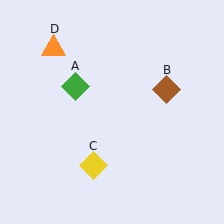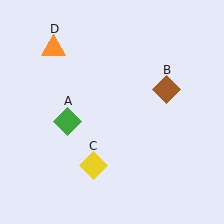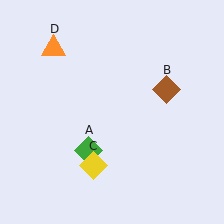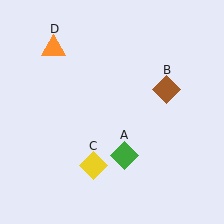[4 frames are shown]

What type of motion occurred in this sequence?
The green diamond (object A) rotated counterclockwise around the center of the scene.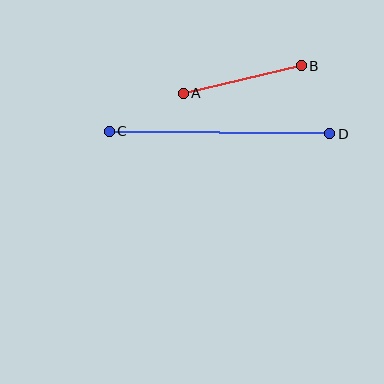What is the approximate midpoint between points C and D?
The midpoint is at approximately (220, 132) pixels.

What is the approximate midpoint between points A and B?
The midpoint is at approximately (242, 80) pixels.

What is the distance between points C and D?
The distance is approximately 220 pixels.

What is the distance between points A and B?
The distance is approximately 121 pixels.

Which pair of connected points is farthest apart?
Points C and D are farthest apart.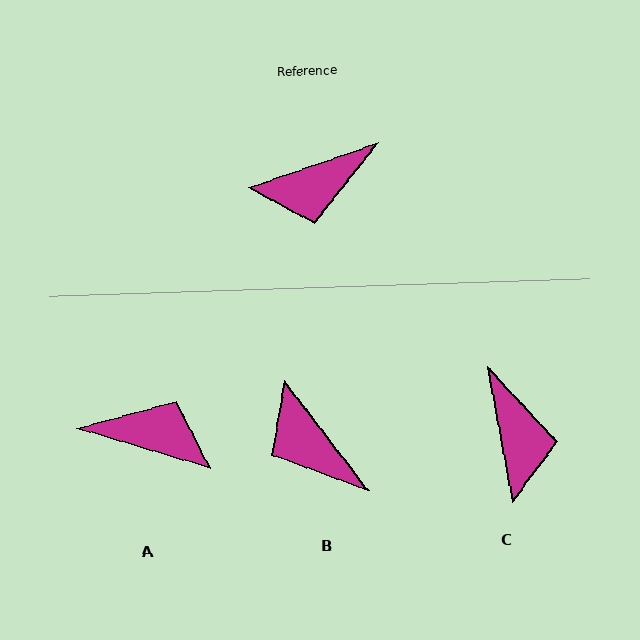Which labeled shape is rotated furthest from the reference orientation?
A, about 144 degrees away.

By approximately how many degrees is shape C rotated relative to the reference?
Approximately 81 degrees counter-clockwise.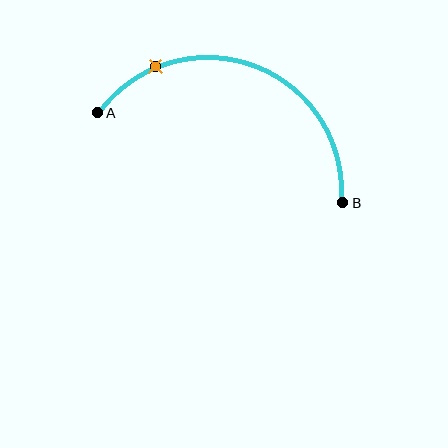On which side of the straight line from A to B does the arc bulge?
The arc bulges above the straight line connecting A and B.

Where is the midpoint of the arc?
The arc midpoint is the point on the curve farthest from the straight line joining A and B. It sits above that line.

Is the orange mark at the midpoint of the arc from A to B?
No. The orange mark lies on the arc but is closer to endpoint A. The arc midpoint would be at the point on the curve equidistant along the arc from both A and B.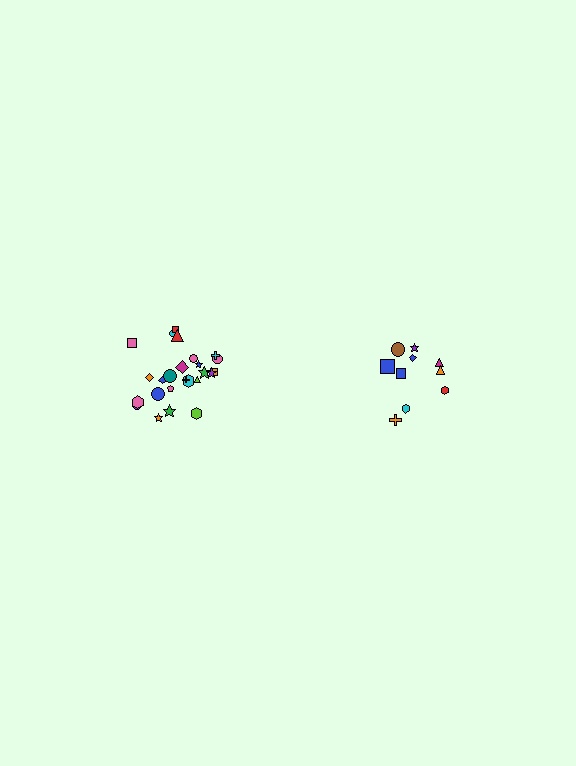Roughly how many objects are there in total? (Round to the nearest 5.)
Roughly 35 objects in total.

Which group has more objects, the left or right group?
The left group.